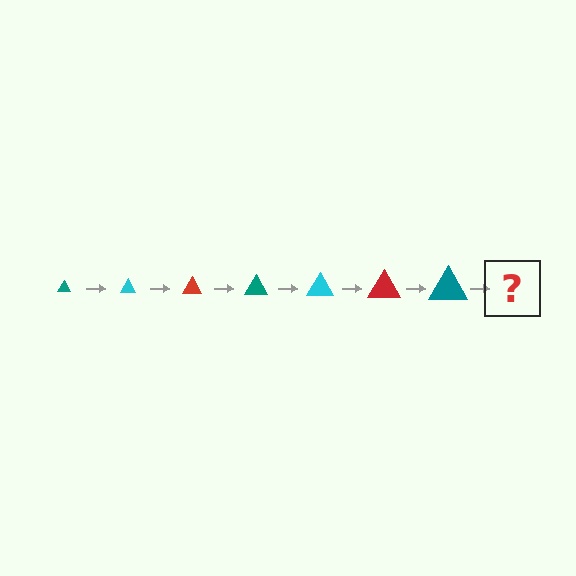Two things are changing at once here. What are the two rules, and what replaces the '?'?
The two rules are that the triangle grows larger each step and the color cycles through teal, cyan, and red. The '?' should be a cyan triangle, larger than the previous one.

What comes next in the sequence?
The next element should be a cyan triangle, larger than the previous one.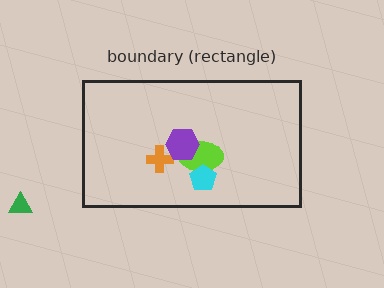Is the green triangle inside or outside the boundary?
Outside.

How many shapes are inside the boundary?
4 inside, 1 outside.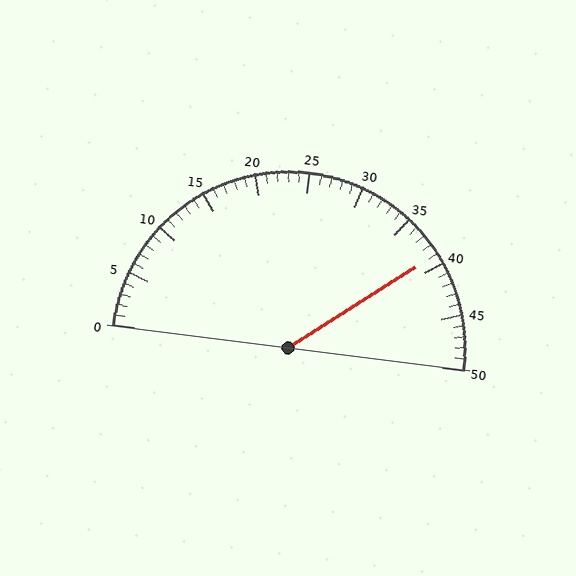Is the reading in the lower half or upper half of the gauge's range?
The reading is in the upper half of the range (0 to 50).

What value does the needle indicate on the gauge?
The needle indicates approximately 39.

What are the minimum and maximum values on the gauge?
The gauge ranges from 0 to 50.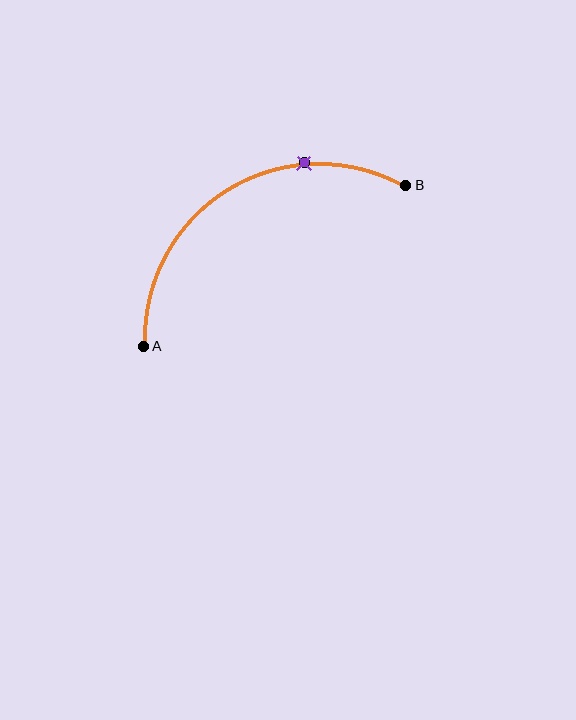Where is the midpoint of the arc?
The arc midpoint is the point on the curve farthest from the straight line joining A and B. It sits above that line.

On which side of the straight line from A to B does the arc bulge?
The arc bulges above the straight line connecting A and B.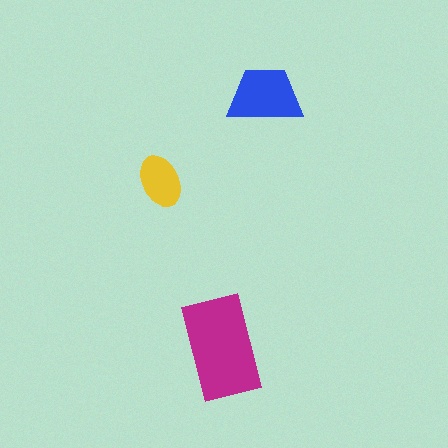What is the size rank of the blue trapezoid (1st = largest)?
2nd.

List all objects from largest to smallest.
The magenta rectangle, the blue trapezoid, the yellow ellipse.